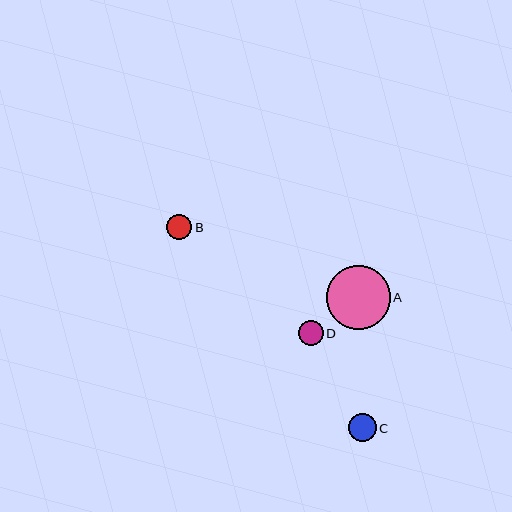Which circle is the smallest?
Circle B is the smallest with a size of approximately 25 pixels.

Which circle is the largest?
Circle A is the largest with a size of approximately 64 pixels.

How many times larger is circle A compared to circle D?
Circle A is approximately 2.6 times the size of circle D.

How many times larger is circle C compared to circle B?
Circle C is approximately 1.1 times the size of circle B.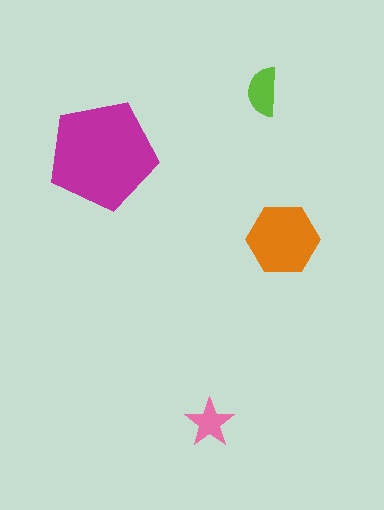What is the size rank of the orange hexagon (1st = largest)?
2nd.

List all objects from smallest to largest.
The pink star, the lime semicircle, the orange hexagon, the magenta pentagon.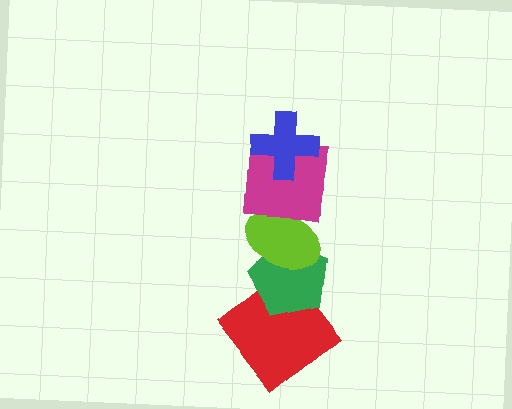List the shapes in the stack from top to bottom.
From top to bottom: the blue cross, the magenta square, the lime ellipse, the green pentagon, the red diamond.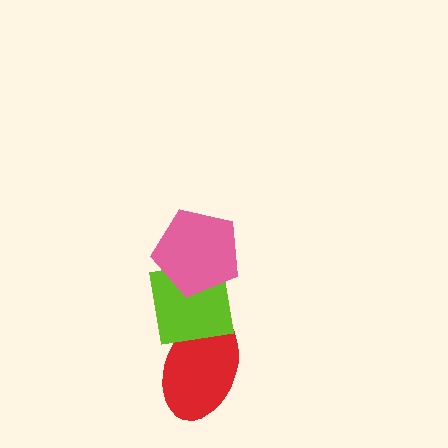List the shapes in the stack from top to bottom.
From top to bottom: the pink pentagon, the lime square, the red ellipse.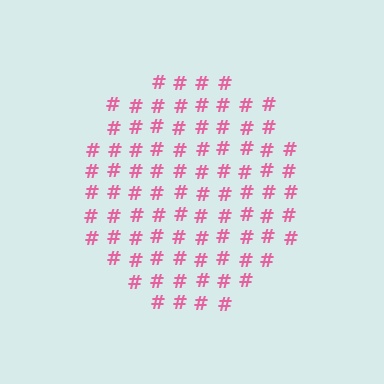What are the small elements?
The small elements are hash symbols.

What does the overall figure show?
The overall figure shows a circle.